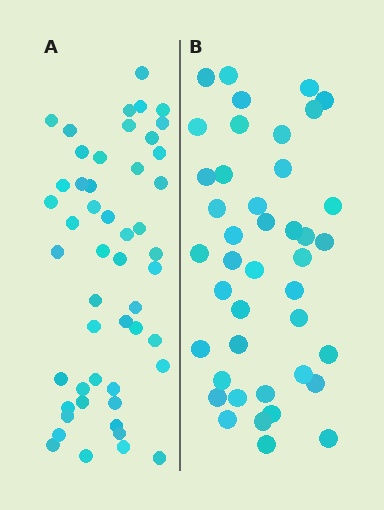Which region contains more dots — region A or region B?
Region A (the left region) has more dots.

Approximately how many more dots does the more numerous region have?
Region A has roughly 8 or so more dots than region B.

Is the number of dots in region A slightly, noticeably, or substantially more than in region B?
Region A has only slightly more — the two regions are fairly close. The ratio is roughly 1.2 to 1.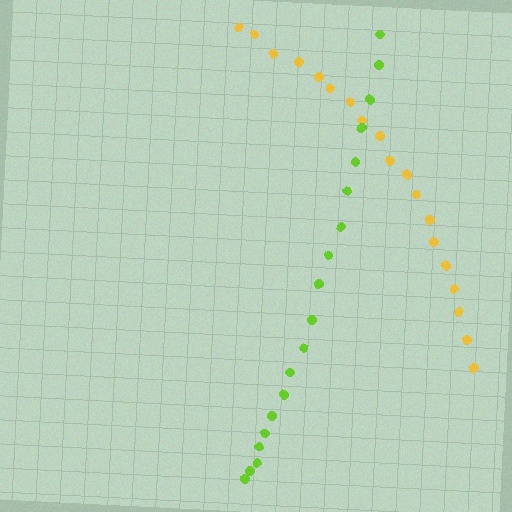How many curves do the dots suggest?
There are 2 distinct paths.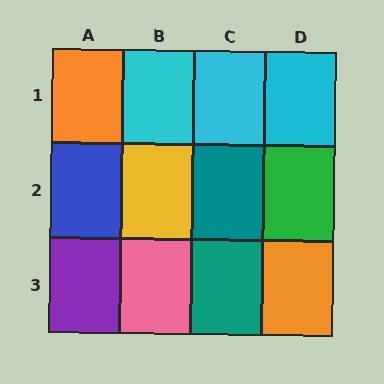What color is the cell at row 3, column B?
Pink.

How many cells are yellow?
1 cell is yellow.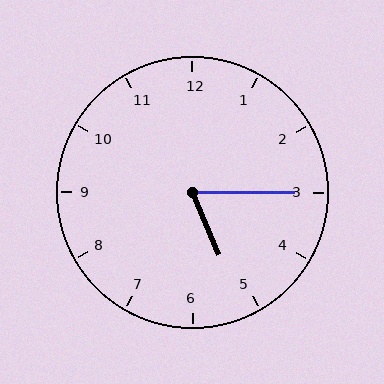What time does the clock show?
5:15.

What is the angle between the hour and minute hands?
Approximately 68 degrees.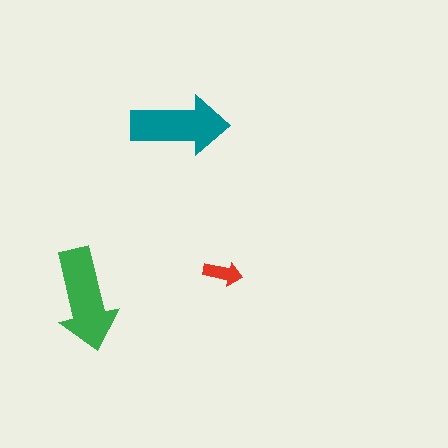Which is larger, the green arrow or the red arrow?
The green one.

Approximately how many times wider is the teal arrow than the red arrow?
About 2.5 times wider.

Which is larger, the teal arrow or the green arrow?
The green one.